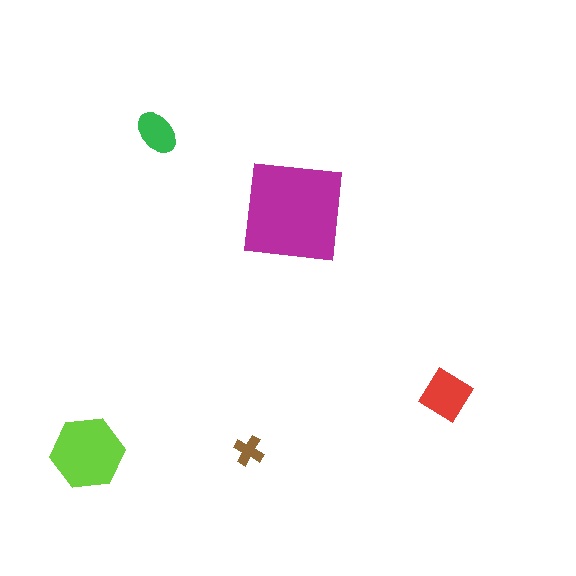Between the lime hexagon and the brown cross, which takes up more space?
The lime hexagon.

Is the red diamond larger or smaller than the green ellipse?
Larger.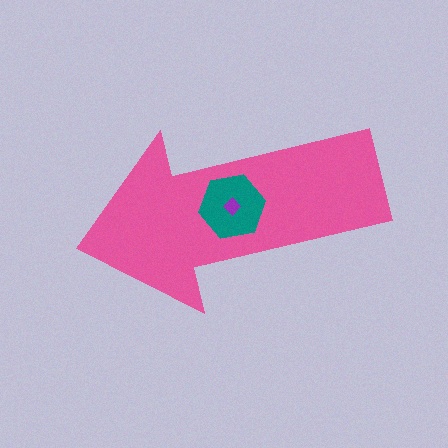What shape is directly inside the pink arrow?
The teal hexagon.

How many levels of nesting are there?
3.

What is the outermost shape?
The pink arrow.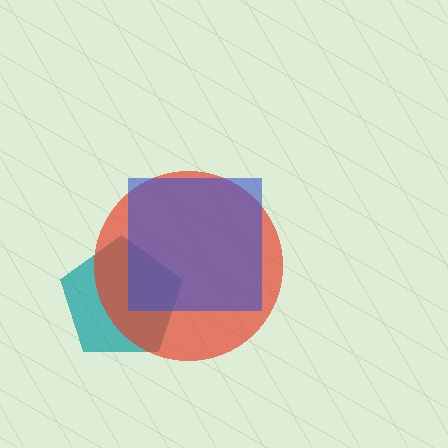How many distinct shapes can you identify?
There are 3 distinct shapes: a teal pentagon, a red circle, a blue square.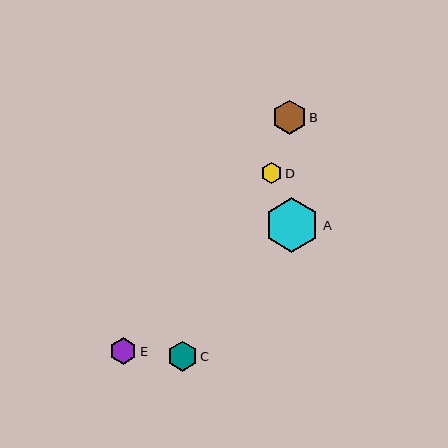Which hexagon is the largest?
Hexagon A is the largest with a size of approximately 55 pixels.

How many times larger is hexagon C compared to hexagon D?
Hexagon C is approximately 1.4 times the size of hexagon D.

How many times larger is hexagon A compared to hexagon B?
Hexagon A is approximately 1.6 times the size of hexagon B.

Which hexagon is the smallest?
Hexagon D is the smallest with a size of approximately 21 pixels.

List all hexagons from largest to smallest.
From largest to smallest: A, B, C, E, D.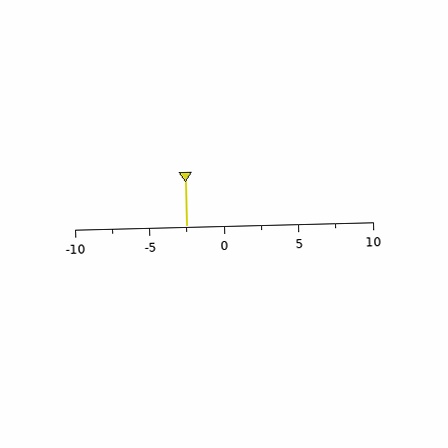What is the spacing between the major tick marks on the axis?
The major ticks are spaced 5 apart.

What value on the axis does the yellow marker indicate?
The marker indicates approximately -2.5.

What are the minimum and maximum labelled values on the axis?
The axis runs from -10 to 10.